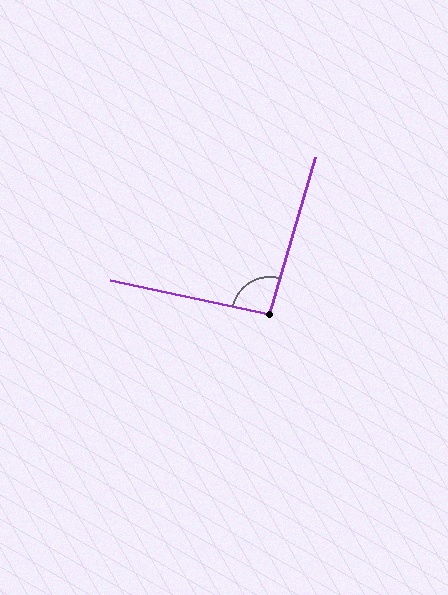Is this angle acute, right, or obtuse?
It is approximately a right angle.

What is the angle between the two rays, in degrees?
Approximately 94 degrees.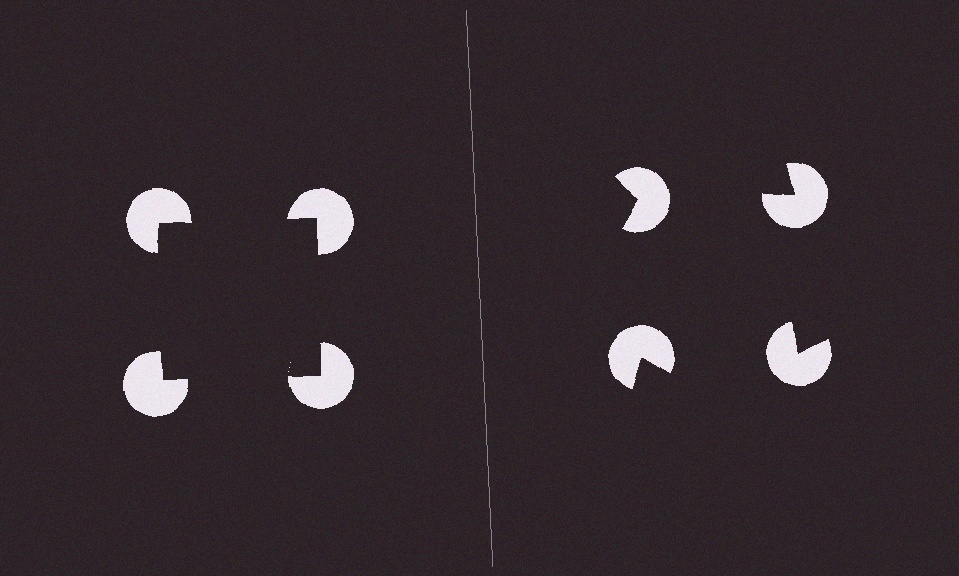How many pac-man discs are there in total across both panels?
8 — 4 on each side.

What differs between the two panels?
The pac-man discs are positioned identically on both sides; only the wedge orientations differ. On the left they align to a square; on the right they are misaligned.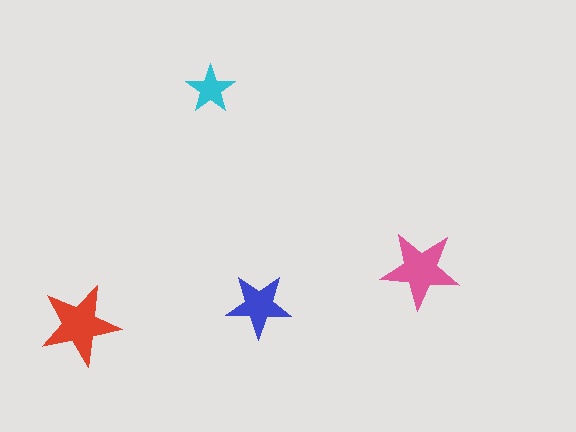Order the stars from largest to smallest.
the red one, the pink one, the blue one, the cyan one.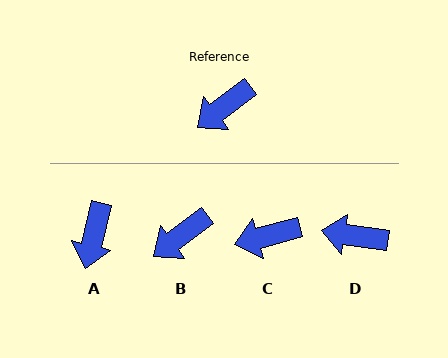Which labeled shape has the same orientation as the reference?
B.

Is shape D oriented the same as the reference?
No, it is off by about 47 degrees.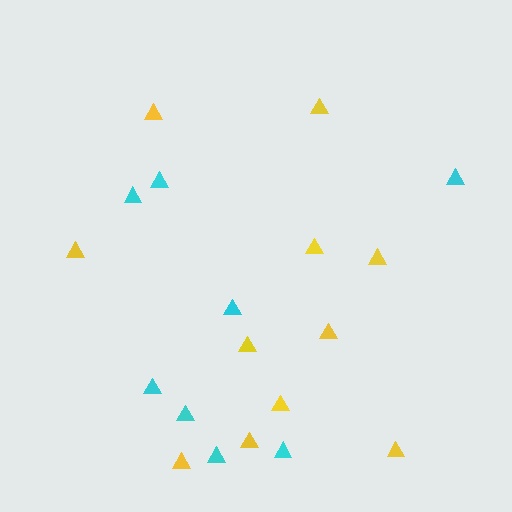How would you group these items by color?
There are 2 groups: one group of yellow triangles (11) and one group of cyan triangles (8).